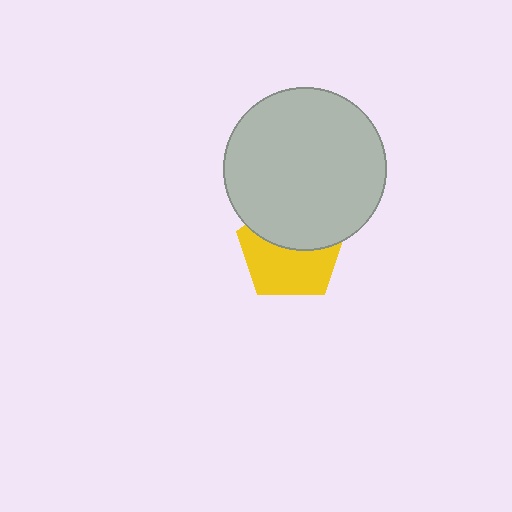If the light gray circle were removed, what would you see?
You would see the complete yellow pentagon.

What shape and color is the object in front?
The object in front is a light gray circle.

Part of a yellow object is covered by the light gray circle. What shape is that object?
It is a pentagon.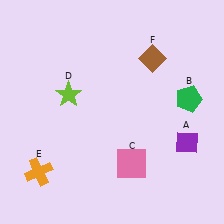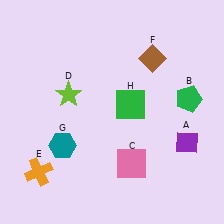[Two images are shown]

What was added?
A teal hexagon (G), a green square (H) were added in Image 2.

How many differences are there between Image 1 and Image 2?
There are 2 differences between the two images.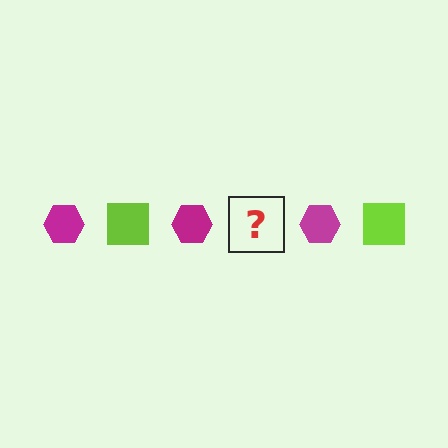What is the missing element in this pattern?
The missing element is a lime square.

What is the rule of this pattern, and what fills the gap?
The rule is that the pattern alternates between magenta hexagon and lime square. The gap should be filled with a lime square.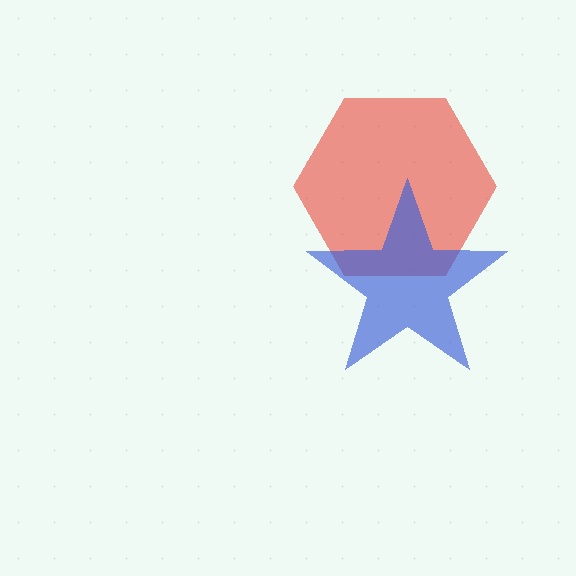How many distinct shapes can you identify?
There are 2 distinct shapes: a red hexagon, a blue star.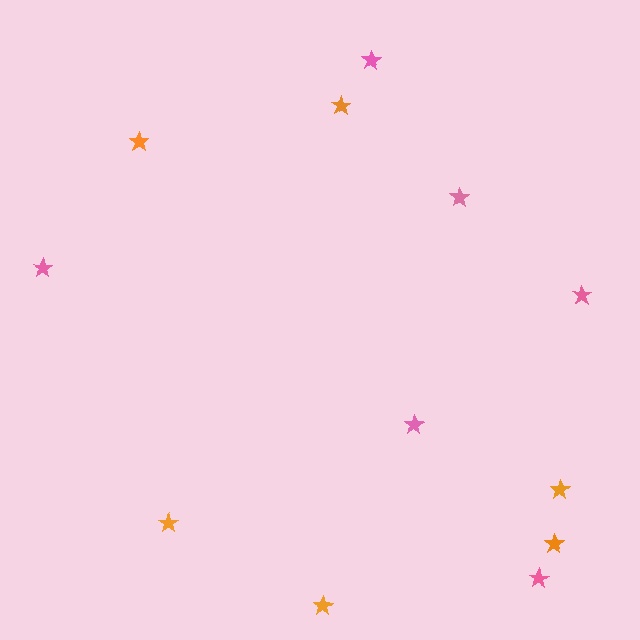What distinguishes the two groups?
There are 2 groups: one group of orange stars (6) and one group of pink stars (6).